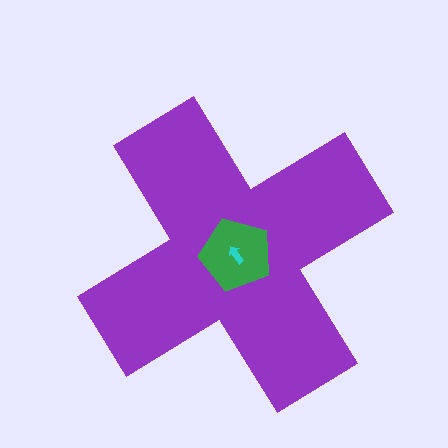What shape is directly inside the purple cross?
The green pentagon.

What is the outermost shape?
The purple cross.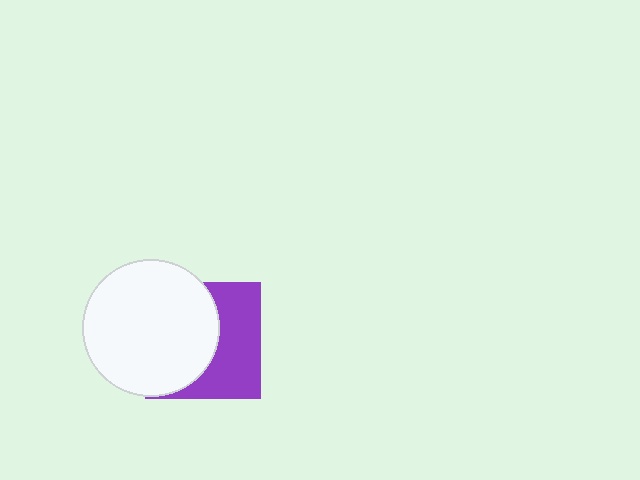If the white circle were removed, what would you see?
You would see the complete purple square.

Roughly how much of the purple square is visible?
About half of it is visible (roughly 47%).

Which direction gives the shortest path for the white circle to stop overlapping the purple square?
Moving left gives the shortest separation.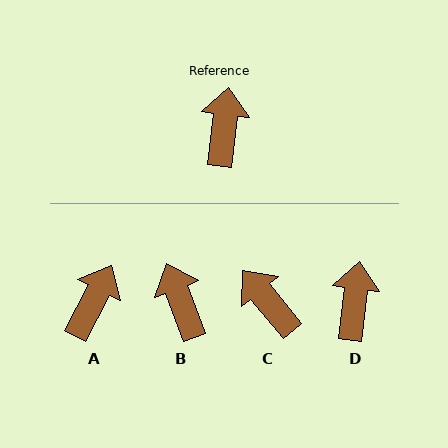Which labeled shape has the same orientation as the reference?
D.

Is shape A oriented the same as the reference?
No, it is off by about 21 degrees.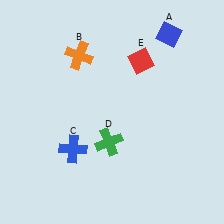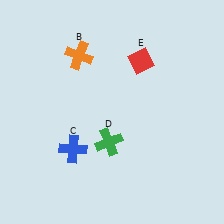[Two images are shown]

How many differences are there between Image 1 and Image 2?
There is 1 difference between the two images.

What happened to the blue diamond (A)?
The blue diamond (A) was removed in Image 2. It was in the top-right area of Image 1.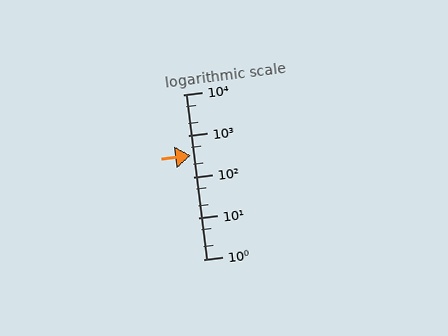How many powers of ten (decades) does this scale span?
The scale spans 4 decades, from 1 to 10000.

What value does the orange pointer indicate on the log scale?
The pointer indicates approximately 330.